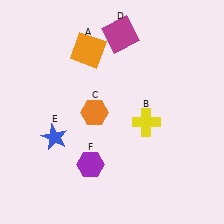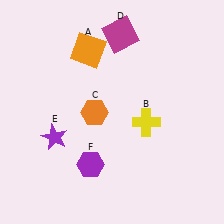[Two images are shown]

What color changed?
The star (E) changed from blue in Image 1 to purple in Image 2.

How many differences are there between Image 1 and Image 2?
There is 1 difference between the two images.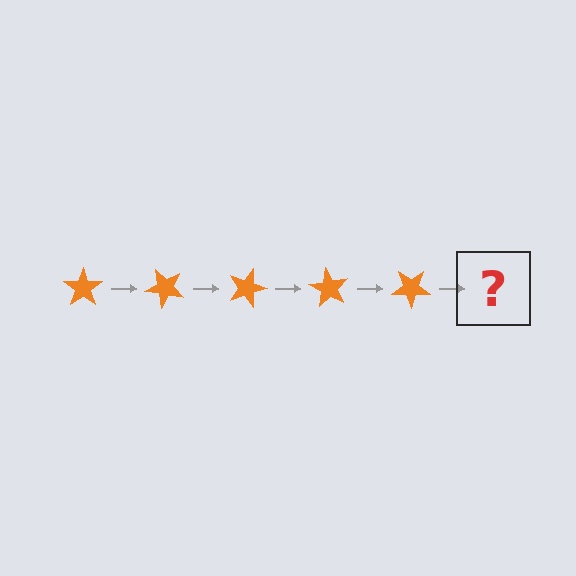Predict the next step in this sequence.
The next step is an orange star rotated 225 degrees.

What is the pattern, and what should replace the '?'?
The pattern is that the star rotates 45 degrees each step. The '?' should be an orange star rotated 225 degrees.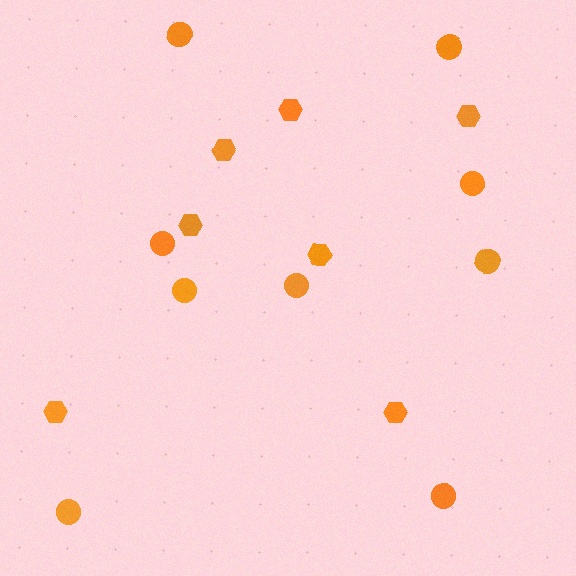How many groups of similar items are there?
There are 2 groups: one group of hexagons (7) and one group of circles (9).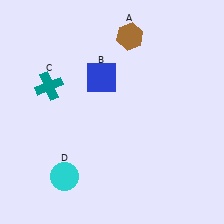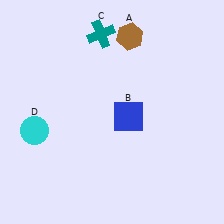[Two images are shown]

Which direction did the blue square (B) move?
The blue square (B) moved down.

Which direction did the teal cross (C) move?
The teal cross (C) moved up.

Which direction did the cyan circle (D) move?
The cyan circle (D) moved up.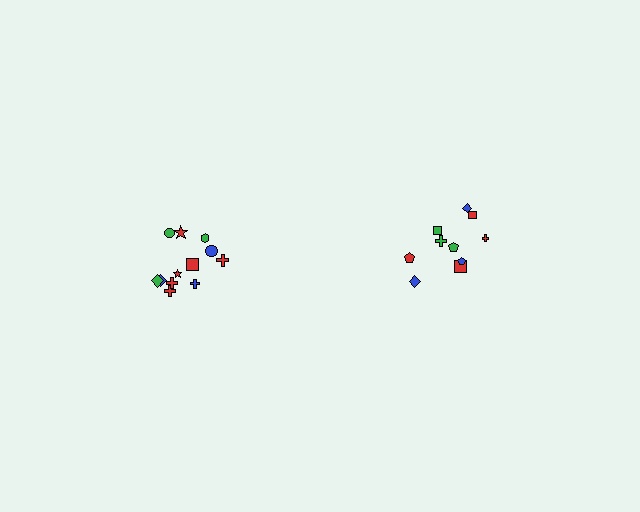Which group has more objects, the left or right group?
The left group.